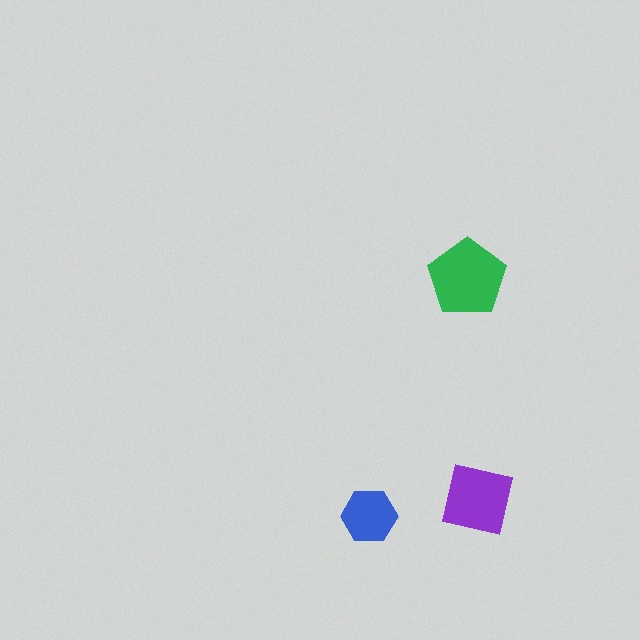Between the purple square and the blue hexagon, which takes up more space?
The purple square.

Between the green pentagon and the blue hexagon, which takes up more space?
The green pentagon.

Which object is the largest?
The green pentagon.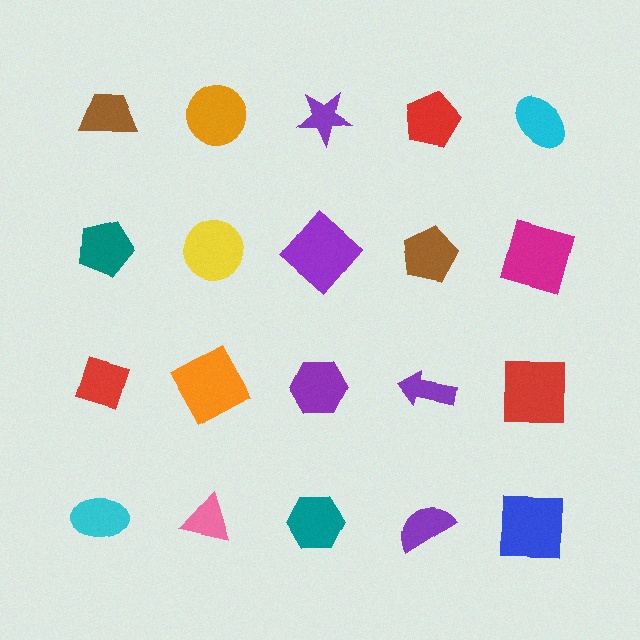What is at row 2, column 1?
A teal pentagon.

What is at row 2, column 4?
A brown pentagon.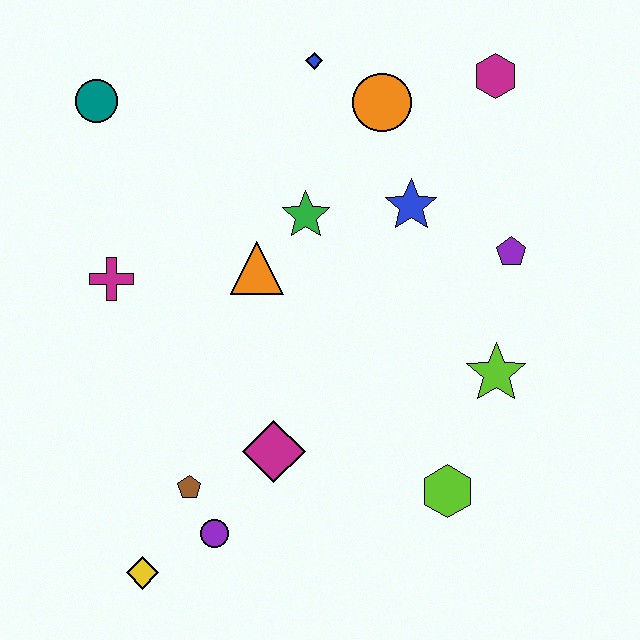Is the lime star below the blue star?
Yes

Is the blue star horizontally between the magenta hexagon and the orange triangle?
Yes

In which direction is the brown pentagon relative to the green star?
The brown pentagon is below the green star.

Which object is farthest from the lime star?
The teal circle is farthest from the lime star.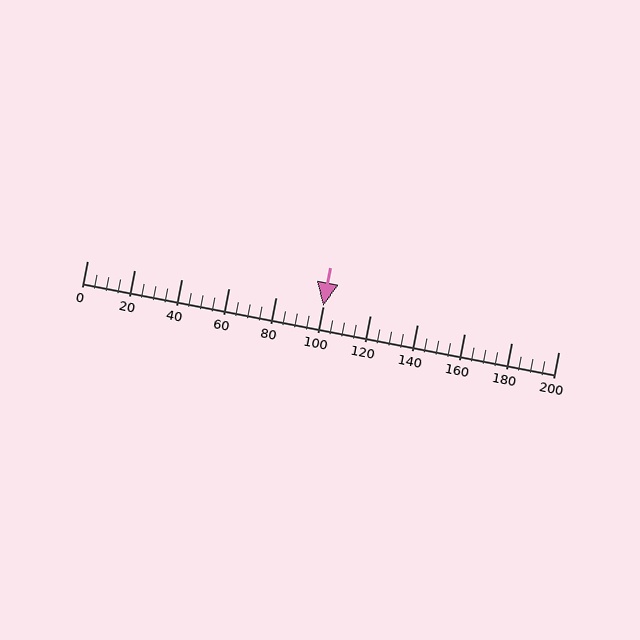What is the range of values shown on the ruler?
The ruler shows values from 0 to 200.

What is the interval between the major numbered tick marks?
The major tick marks are spaced 20 units apart.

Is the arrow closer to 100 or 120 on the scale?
The arrow is closer to 100.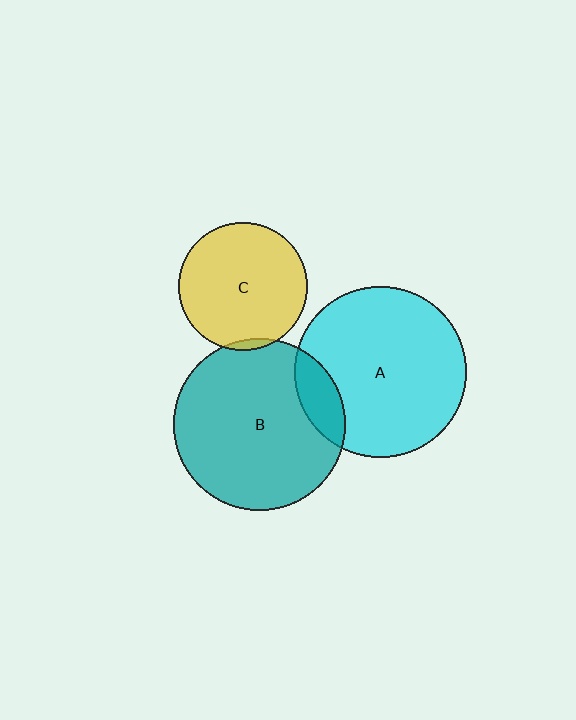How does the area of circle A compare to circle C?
Approximately 1.8 times.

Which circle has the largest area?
Circle B (teal).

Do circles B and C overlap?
Yes.